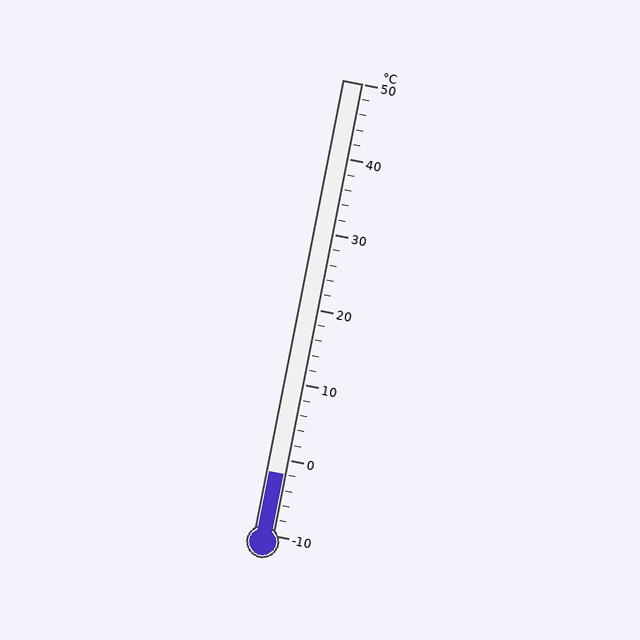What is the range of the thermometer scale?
The thermometer scale ranges from -10°C to 50°C.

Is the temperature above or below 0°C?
The temperature is below 0°C.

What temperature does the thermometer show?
The thermometer shows approximately -2°C.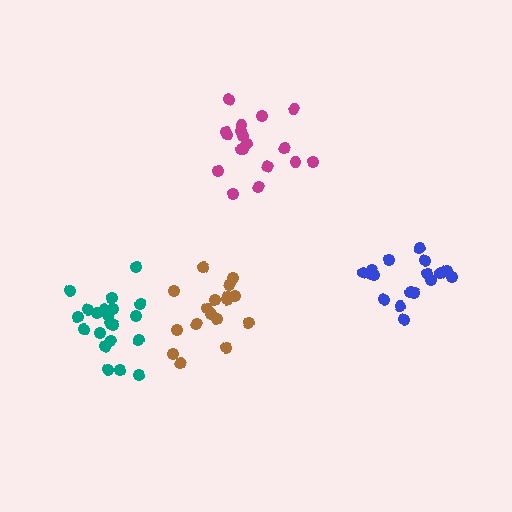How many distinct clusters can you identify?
There are 4 distinct clusters.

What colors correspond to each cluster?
The clusters are colored: magenta, teal, brown, blue.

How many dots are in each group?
Group 1: 18 dots, Group 2: 21 dots, Group 3: 18 dots, Group 4: 17 dots (74 total).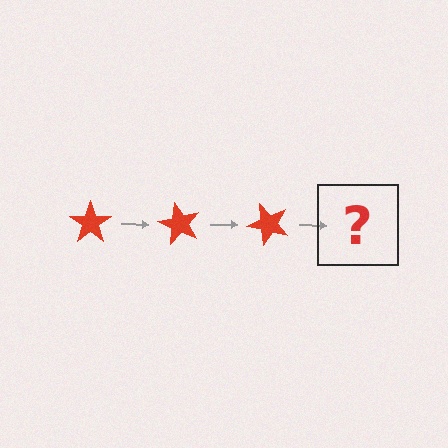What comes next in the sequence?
The next element should be a red star rotated 180 degrees.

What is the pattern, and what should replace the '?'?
The pattern is that the star rotates 60 degrees each step. The '?' should be a red star rotated 180 degrees.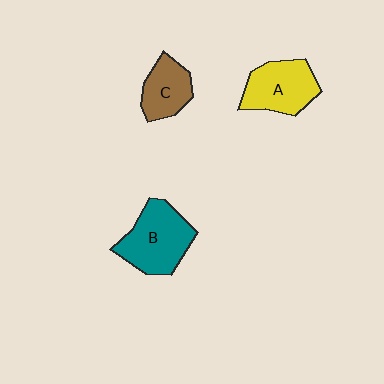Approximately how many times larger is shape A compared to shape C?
Approximately 1.4 times.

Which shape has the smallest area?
Shape C (brown).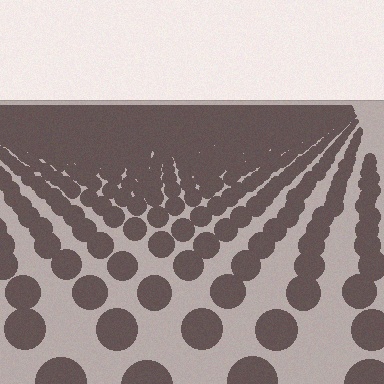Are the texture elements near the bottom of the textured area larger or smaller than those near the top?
Larger. Near the bottom, elements are closer to the viewer and appear at a bigger on-screen size.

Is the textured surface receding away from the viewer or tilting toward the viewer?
The surface is receding away from the viewer. Texture elements get smaller and denser toward the top.